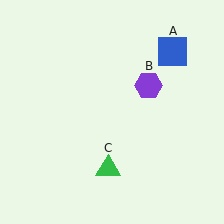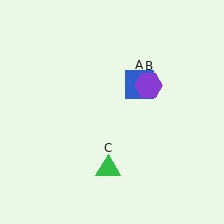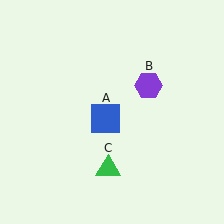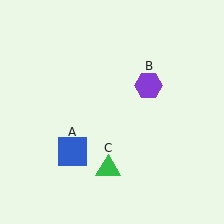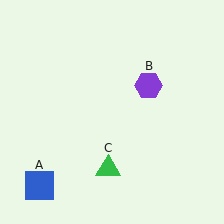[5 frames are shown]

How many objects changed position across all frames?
1 object changed position: blue square (object A).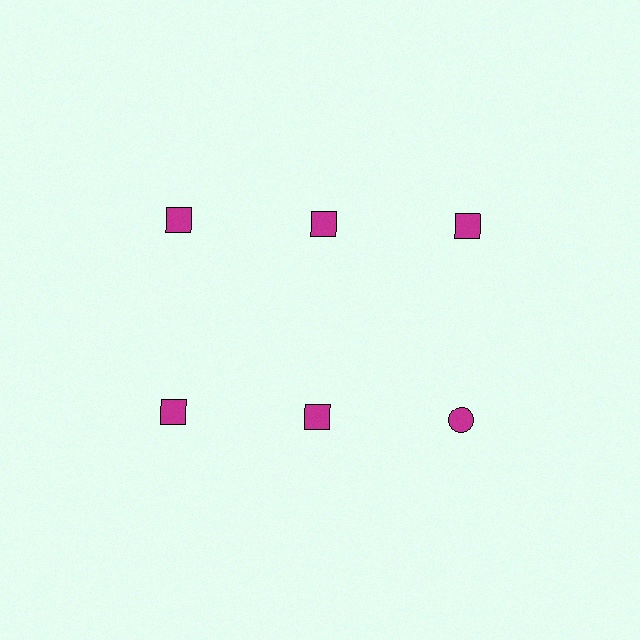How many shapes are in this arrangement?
There are 6 shapes arranged in a grid pattern.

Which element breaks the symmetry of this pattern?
The magenta circle in the second row, center column breaks the symmetry. All other shapes are magenta squares.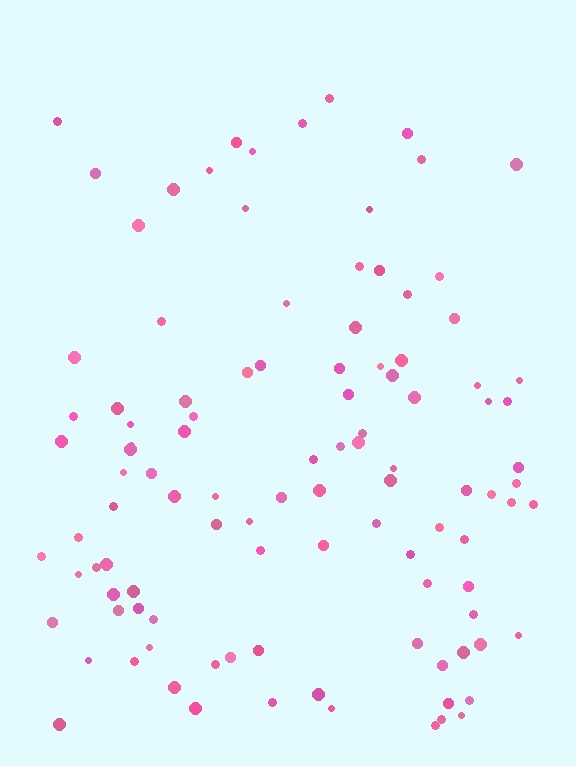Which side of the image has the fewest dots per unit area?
The top.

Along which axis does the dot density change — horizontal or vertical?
Vertical.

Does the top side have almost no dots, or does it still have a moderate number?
Still a moderate number, just noticeably fewer than the bottom.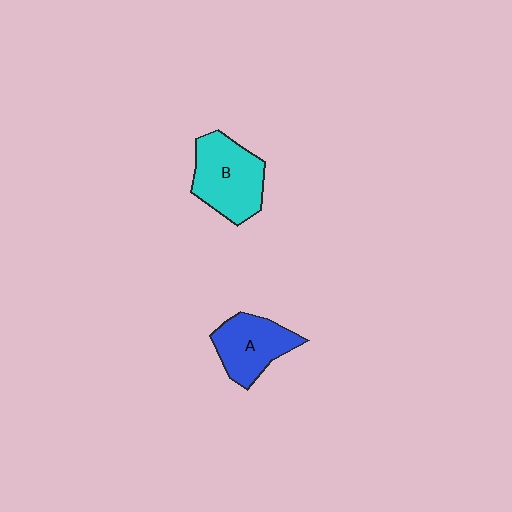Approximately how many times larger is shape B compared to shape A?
Approximately 1.2 times.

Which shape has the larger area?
Shape B (cyan).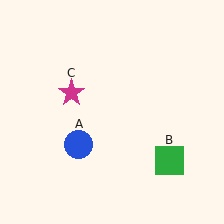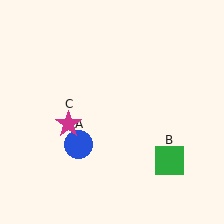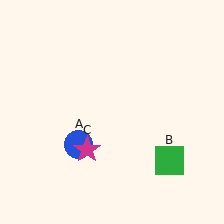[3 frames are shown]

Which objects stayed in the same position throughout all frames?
Blue circle (object A) and green square (object B) remained stationary.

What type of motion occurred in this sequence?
The magenta star (object C) rotated counterclockwise around the center of the scene.